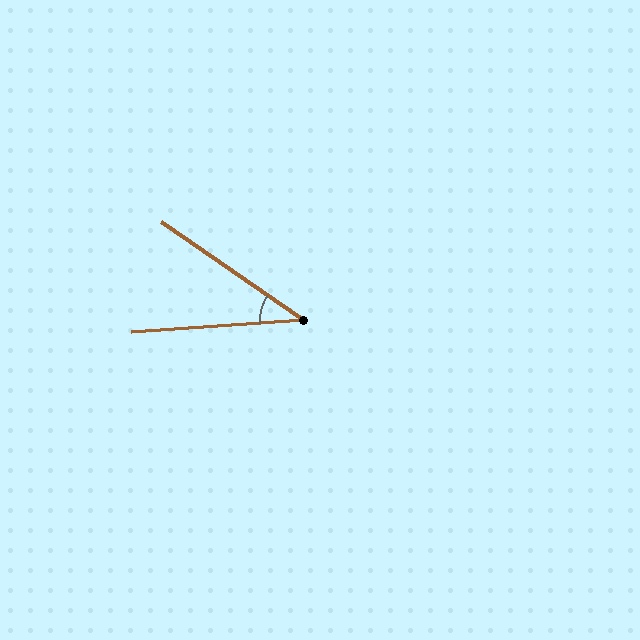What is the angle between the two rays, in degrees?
Approximately 39 degrees.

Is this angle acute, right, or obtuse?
It is acute.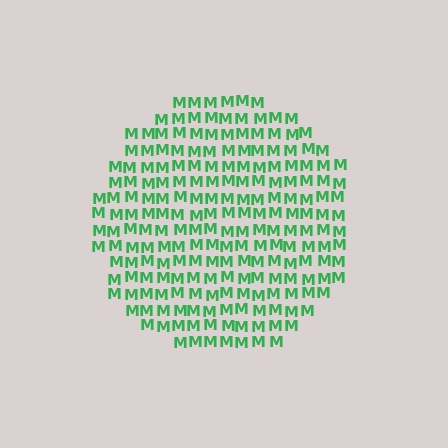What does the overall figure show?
The overall figure shows a circle.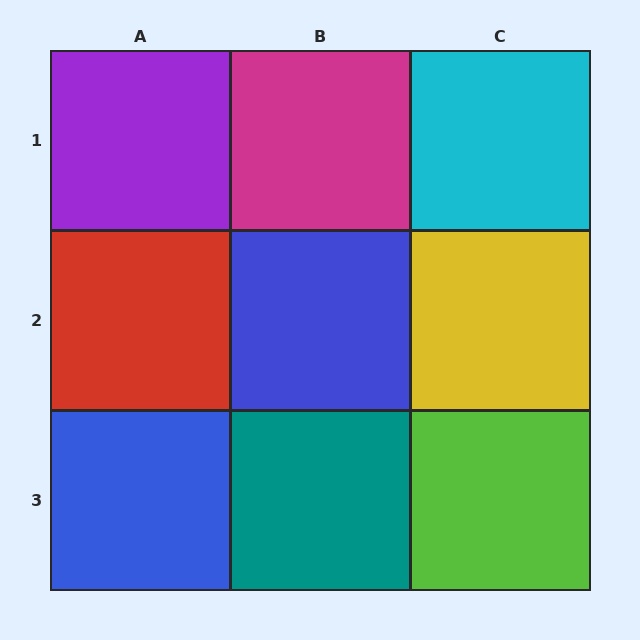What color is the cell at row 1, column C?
Cyan.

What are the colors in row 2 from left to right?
Red, blue, yellow.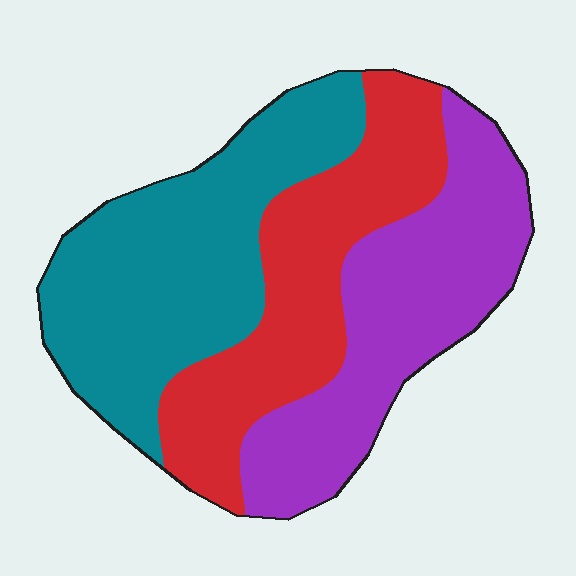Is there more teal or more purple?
Teal.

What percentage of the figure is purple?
Purple covers 32% of the figure.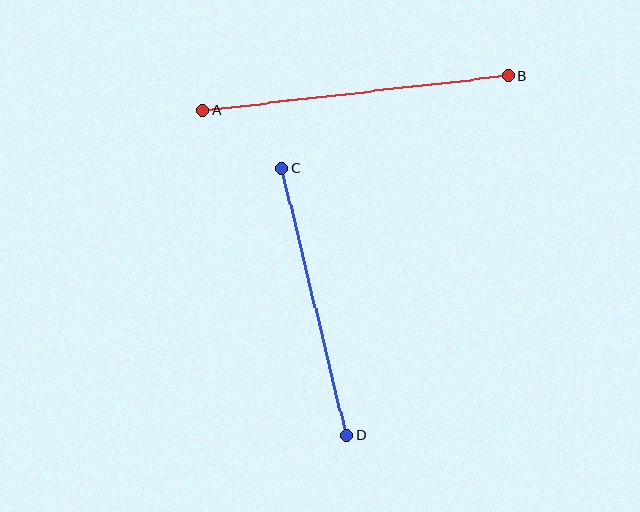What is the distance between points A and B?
The distance is approximately 308 pixels.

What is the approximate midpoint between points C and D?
The midpoint is at approximately (314, 302) pixels.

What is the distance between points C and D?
The distance is approximately 274 pixels.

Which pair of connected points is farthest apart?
Points A and B are farthest apart.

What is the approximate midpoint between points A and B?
The midpoint is at approximately (355, 93) pixels.